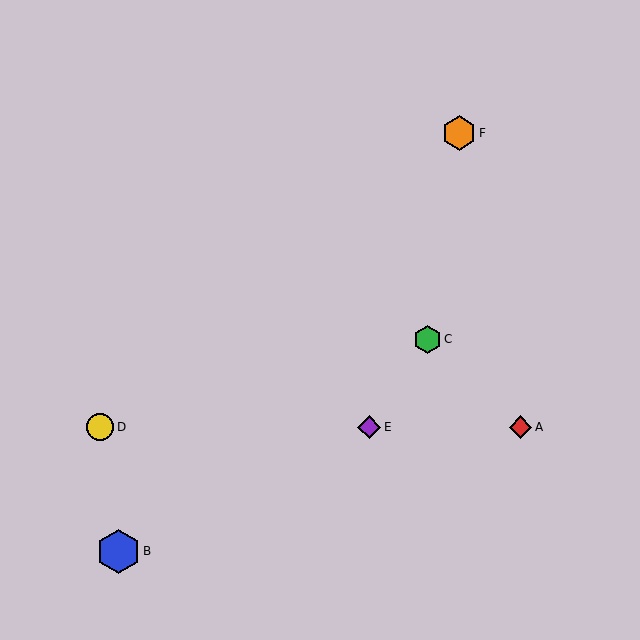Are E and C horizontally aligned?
No, E is at y≈427 and C is at y≈339.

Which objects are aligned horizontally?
Objects A, D, E are aligned horizontally.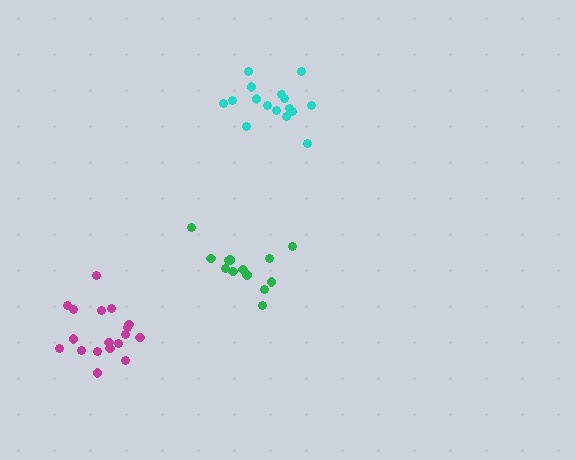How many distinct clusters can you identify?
There are 3 distinct clusters.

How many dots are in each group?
Group 1: 13 dots, Group 2: 16 dots, Group 3: 18 dots (47 total).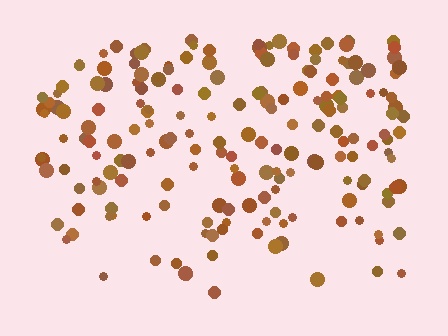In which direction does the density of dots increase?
From bottom to top, with the top side densest.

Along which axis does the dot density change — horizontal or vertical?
Vertical.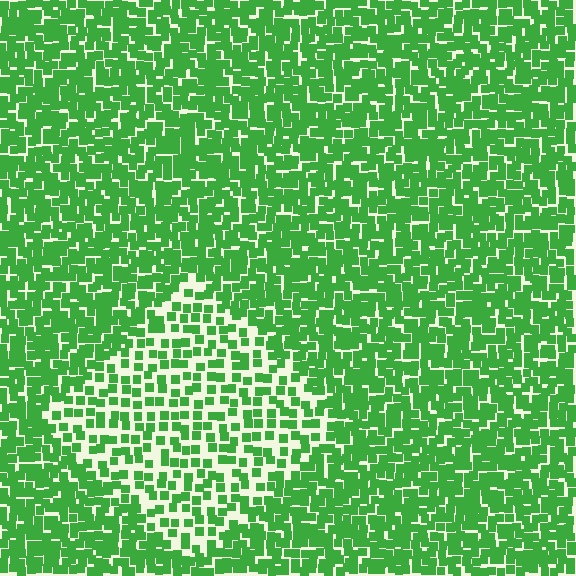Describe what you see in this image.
The image contains small green elements arranged at two different densities. A diamond-shaped region is visible where the elements are less densely packed than the surrounding area.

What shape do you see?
I see a diamond.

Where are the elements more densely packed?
The elements are more densely packed outside the diamond boundary.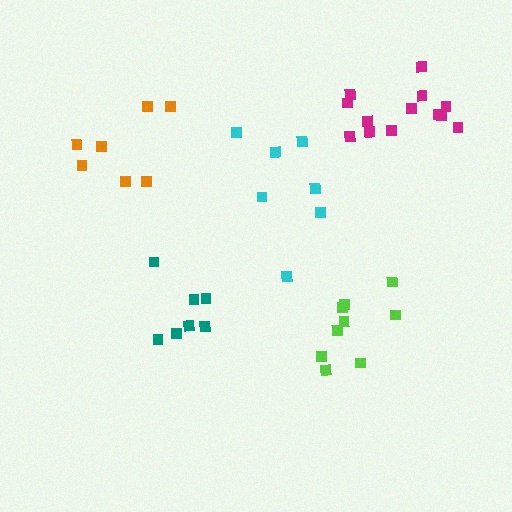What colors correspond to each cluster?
The clusters are colored: cyan, magenta, orange, teal, lime.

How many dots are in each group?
Group 1: 7 dots, Group 2: 13 dots, Group 3: 7 dots, Group 4: 7 dots, Group 5: 9 dots (43 total).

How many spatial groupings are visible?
There are 5 spatial groupings.